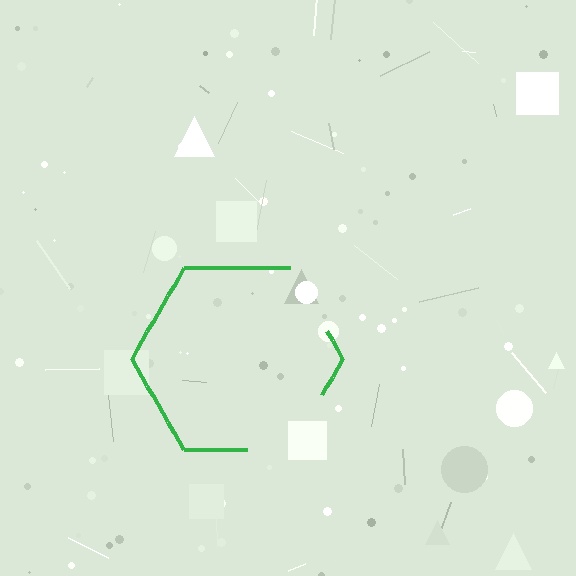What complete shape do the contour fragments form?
The contour fragments form a hexagon.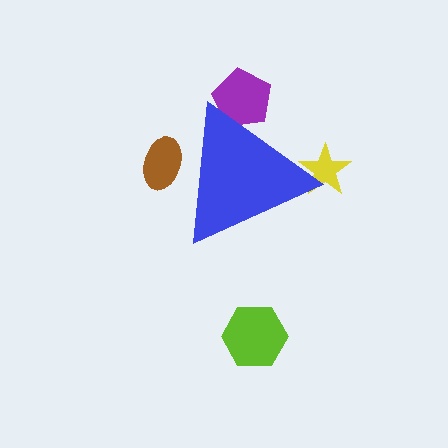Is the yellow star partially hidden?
Yes, the yellow star is partially hidden behind the blue triangle.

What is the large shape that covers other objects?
A blue triangle.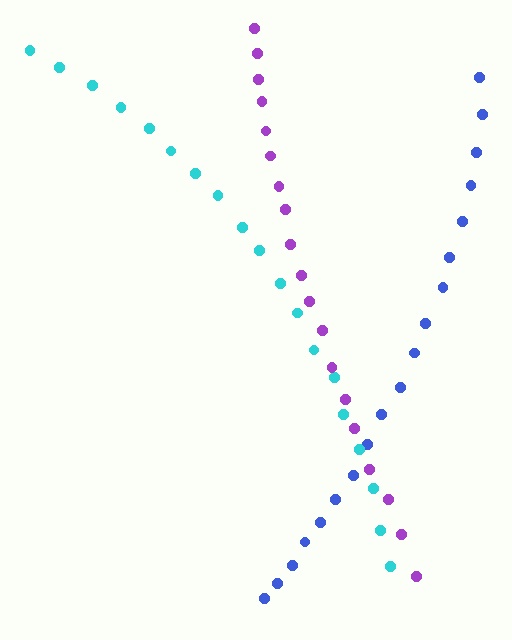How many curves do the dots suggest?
There are 3 distinct paths.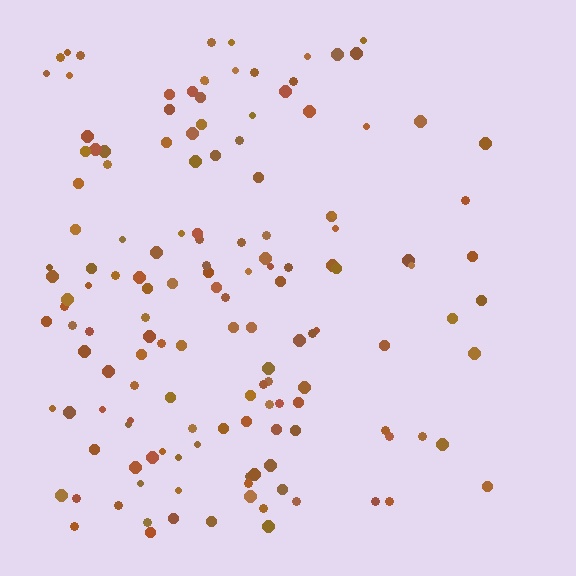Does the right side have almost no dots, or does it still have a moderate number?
Still a moderate number, just noticeably fewer than the left.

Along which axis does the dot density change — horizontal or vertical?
Horizontal.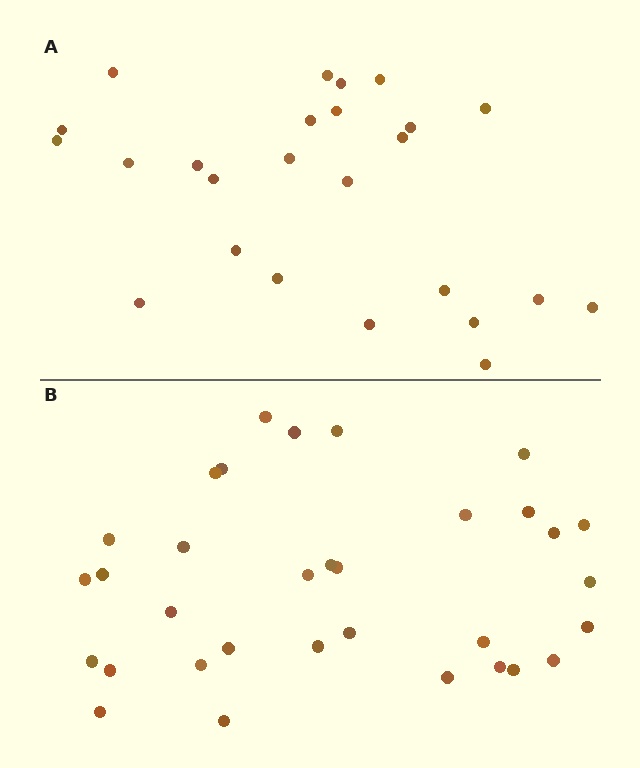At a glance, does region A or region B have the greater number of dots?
Region B (the bottom region) has more dots.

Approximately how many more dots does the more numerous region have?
Region B has roughly 8 or so more dots than region A.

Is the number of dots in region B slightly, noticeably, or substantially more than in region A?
Region B has noticeably more, but not dramatically so. The ratio is roughly 1.3 to 1.